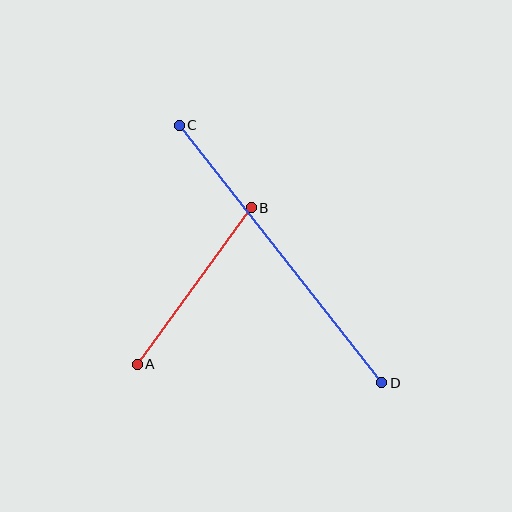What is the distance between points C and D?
The distance is approximately 328 pixels.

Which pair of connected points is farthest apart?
Points C and D are farthest apart.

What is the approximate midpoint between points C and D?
The midpoint is at approximately (280, 254) pixels.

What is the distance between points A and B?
The distance is approximately 194 pixels.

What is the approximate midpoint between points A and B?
The midpoint is at approximately (194, 286) pixels.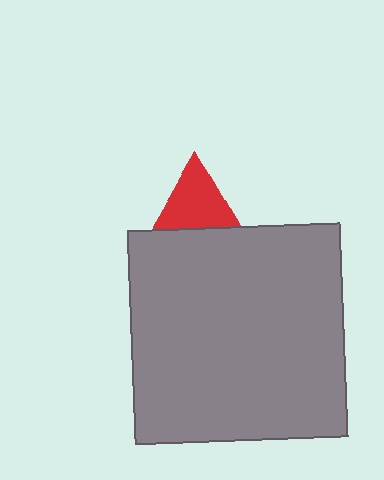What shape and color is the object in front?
The object in front is a gray square.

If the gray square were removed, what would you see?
You would see the complete red triangle.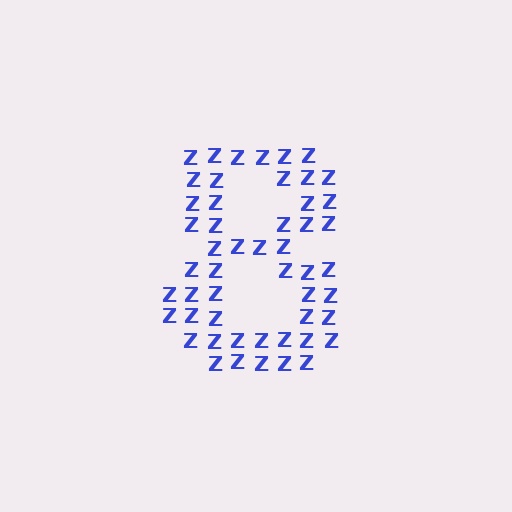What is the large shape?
The large shape is the digit 8.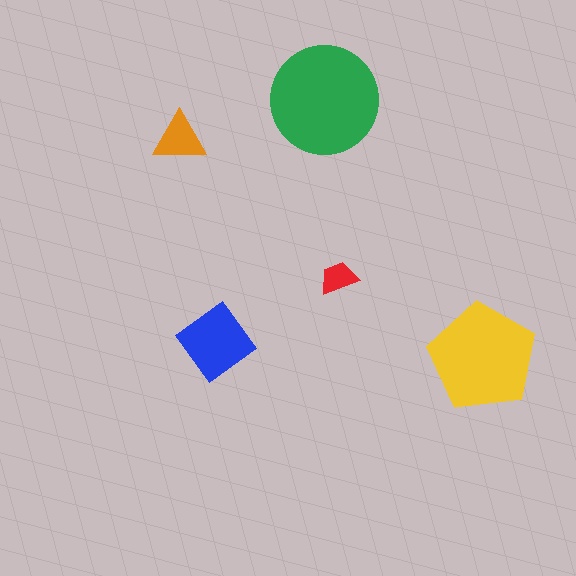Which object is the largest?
The green circle.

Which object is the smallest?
The red trapezoid.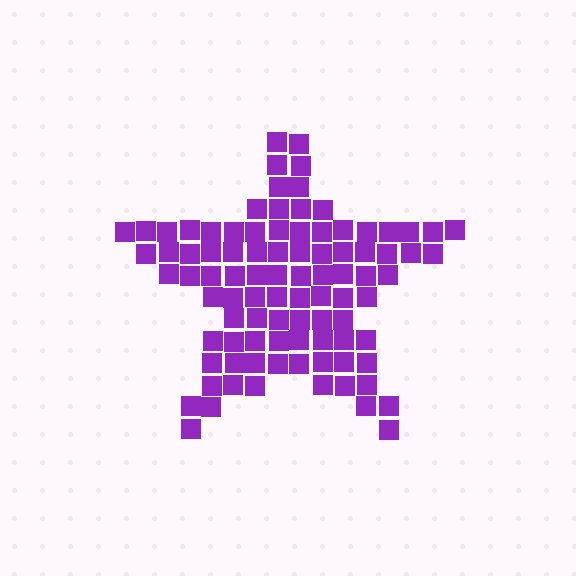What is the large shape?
The large shape is a star.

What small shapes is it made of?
It is made of small squares.